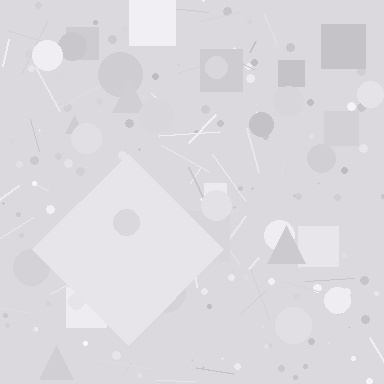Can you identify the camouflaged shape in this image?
The camouflaged shape is a diamond.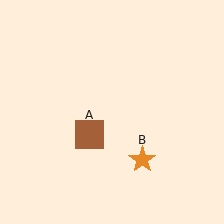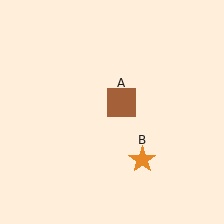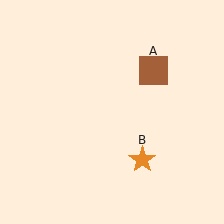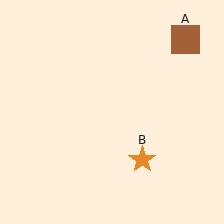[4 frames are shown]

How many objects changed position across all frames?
1 object changed position: brown square (object A).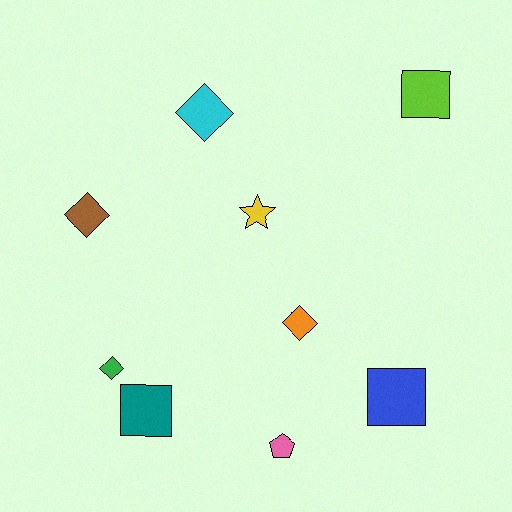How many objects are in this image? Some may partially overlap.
There are 9 objects.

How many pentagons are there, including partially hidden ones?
There is 1 pentagon.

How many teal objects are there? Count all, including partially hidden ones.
There is 1 teal object.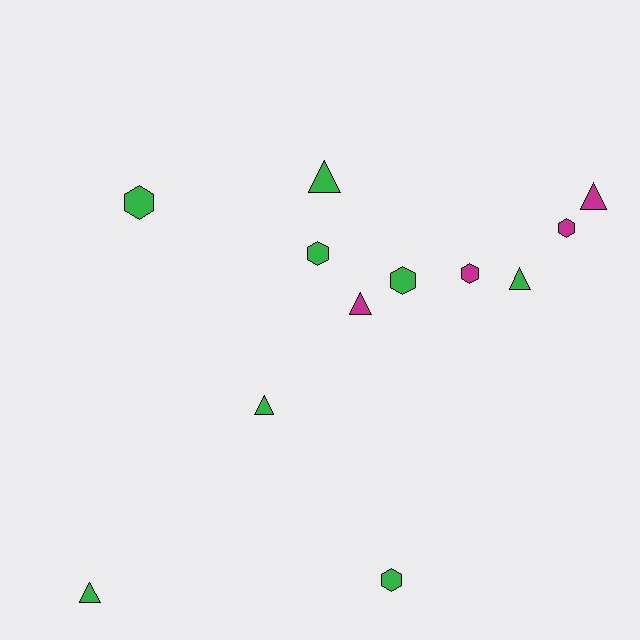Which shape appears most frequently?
Triangle, with 6 objects.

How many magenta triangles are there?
There are 2 magenta triangles.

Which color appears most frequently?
Green, with 8 objects.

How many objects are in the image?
There are 12 objects.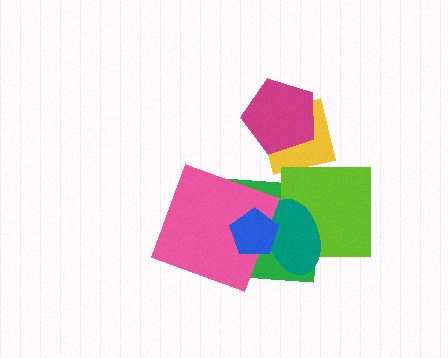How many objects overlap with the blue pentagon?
3 objects overlap with the blue pentagon.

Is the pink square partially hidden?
Yes, it is partially covered by another shape.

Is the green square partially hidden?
Yes, it is partially covered by another shape.